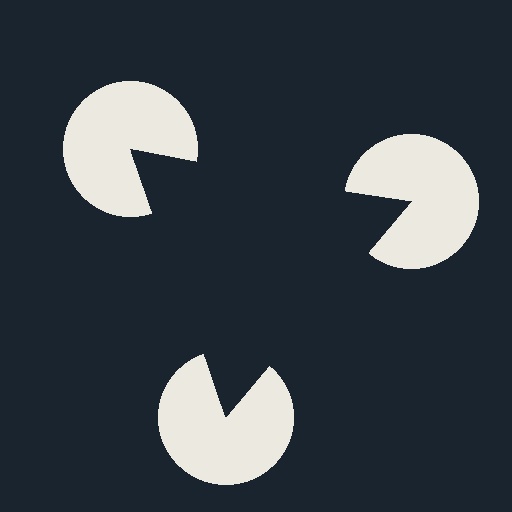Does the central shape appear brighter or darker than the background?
It typically appears slightly darker than the background, even though no actual brightness change is drawn.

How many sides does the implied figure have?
3 sides.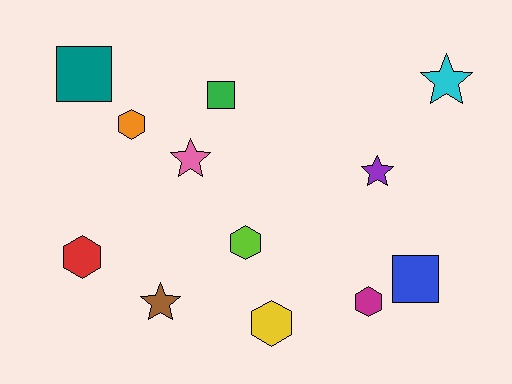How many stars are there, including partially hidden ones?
There are 4 stars.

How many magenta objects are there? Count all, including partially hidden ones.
There is 1 magenta object.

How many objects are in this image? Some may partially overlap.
There are 12 objects.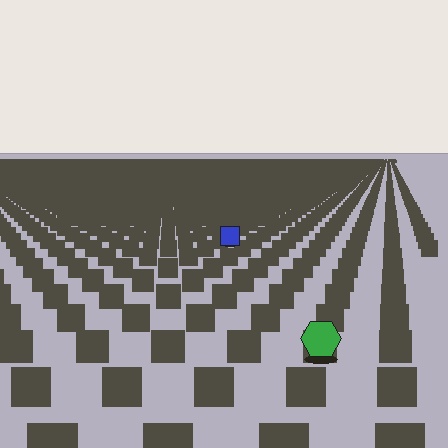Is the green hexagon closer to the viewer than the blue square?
Yes. The green hexagon is closer — you can tell from the texture gradient: the ground texture is coarser near it.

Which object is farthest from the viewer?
The blue square is farthest from the viewer. It appears smaller and the ground texture around it is denser.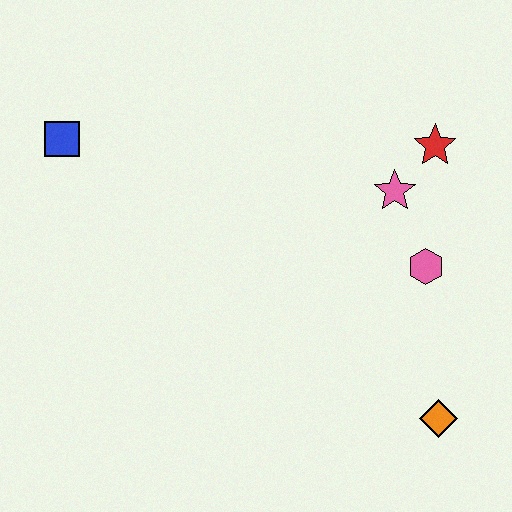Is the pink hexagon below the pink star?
Yes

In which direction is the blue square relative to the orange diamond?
The blue square is to the left of the orange diamond.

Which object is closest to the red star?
The pink star is closest to the red star.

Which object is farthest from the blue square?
The orange diamond is farthest from the blue square.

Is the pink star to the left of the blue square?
No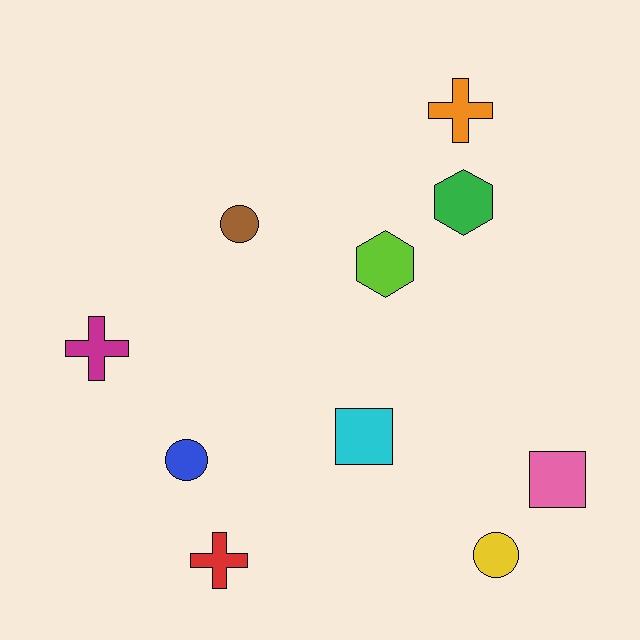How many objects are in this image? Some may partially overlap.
There are 10 objects.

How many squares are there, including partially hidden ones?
There are 2 squares.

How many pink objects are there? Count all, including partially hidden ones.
There is 1 pink object.